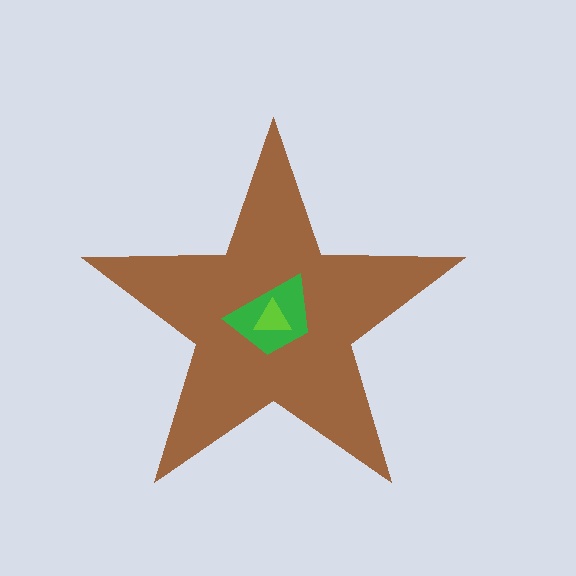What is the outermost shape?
The brown star.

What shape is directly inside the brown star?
The green trapezoid.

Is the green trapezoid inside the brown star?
Yes.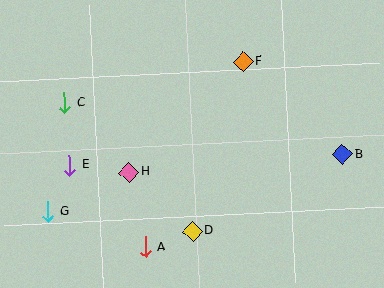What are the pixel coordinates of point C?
Point C is at (65, 103).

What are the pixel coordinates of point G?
Point G is at (48, 212).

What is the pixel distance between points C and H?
The distance between C and H is 94 pixels.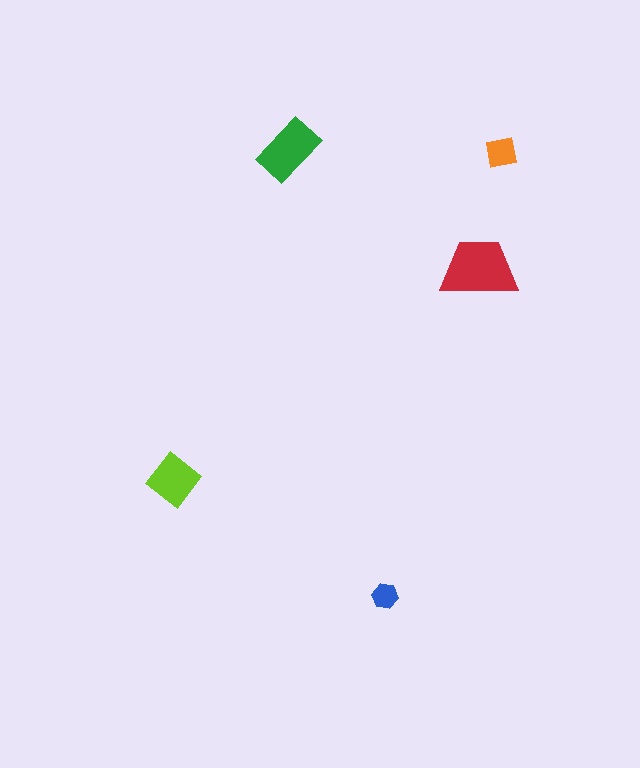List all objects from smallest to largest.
The blue hexagon, the orange square, the lime diamond, the green rectangle, the red trapezoid.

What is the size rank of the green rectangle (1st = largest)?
2nd.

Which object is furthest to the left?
The lime diamond is leftmost.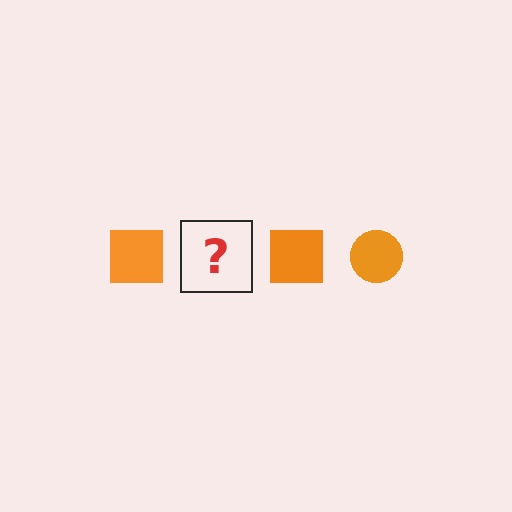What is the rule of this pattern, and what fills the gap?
The rule is that the pattern cycles through square, circle shapes in orange. The gap should be filled with an orange circle.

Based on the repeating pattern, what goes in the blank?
The blank should be an orange circle.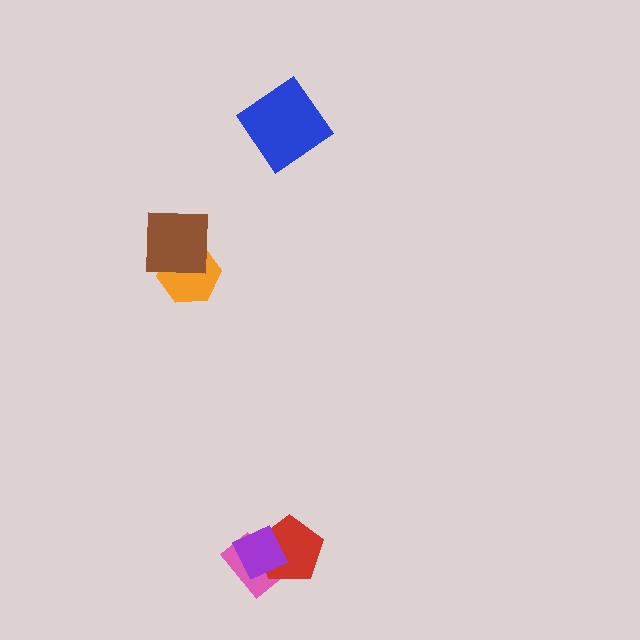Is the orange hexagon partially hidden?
Yes, it is partially covered by another shape.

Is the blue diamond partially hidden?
No, no other shape covers it.